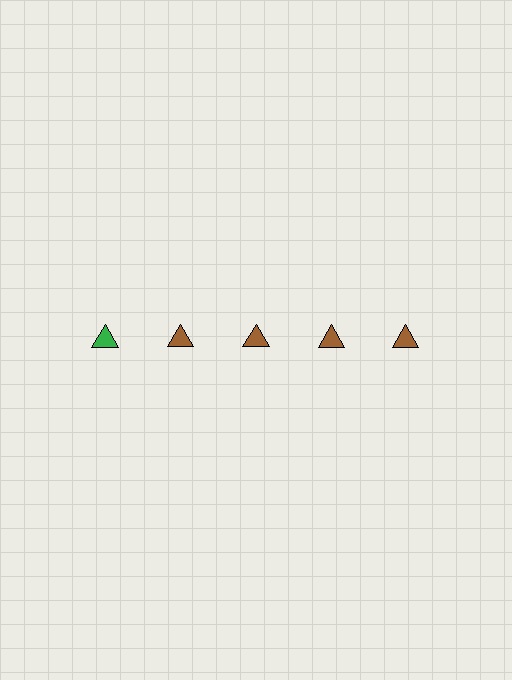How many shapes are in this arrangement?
There are 5 shapes arranged in a grid pattern.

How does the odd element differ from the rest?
It has a different color: green instead of brown.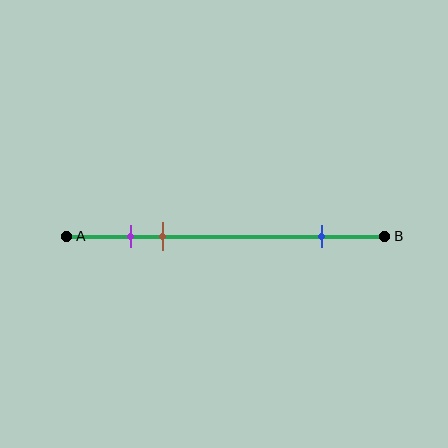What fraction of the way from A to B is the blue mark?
The blue mark is approximately 80% (0.8) of the way from A to B.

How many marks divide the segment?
There are 3 marks dividing the segment.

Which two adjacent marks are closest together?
The purple and brown marks are the closest adjacent pair.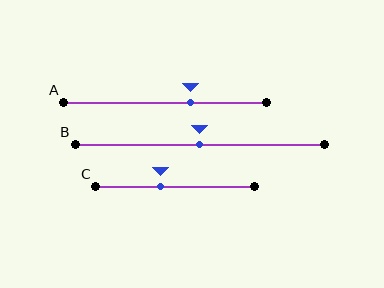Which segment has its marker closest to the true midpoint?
Segment B has its marker closest to the true midpoint.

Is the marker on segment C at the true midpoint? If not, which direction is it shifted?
No, the marker on segment C is shifted to the left by about 9% of the segment length.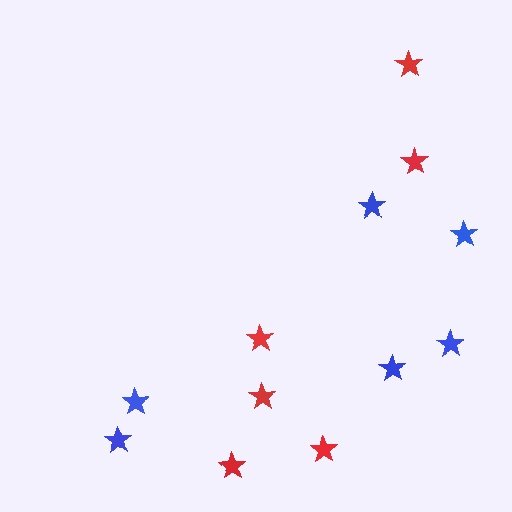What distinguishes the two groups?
There are 2 groups: one group of blue stars (6) and one group of red stars (6).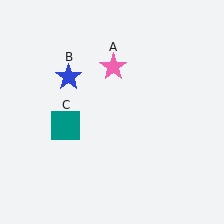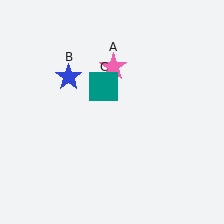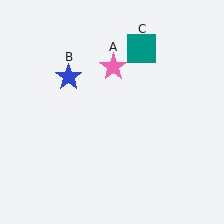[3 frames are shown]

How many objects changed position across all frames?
1 object changed position: teal square (object C).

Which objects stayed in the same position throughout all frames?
Pink star (object A) and blue star (object B) remained stationary.